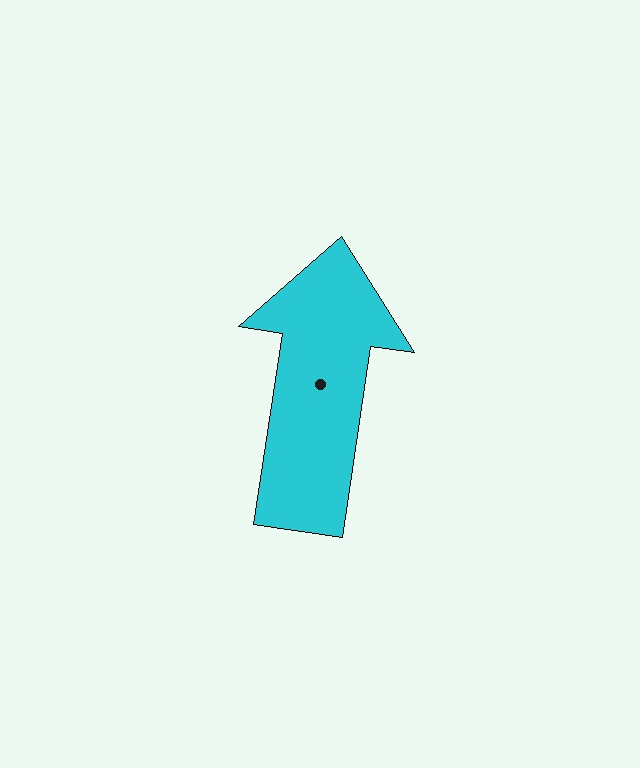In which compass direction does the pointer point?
North.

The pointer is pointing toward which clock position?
Roughly 12 o'clock.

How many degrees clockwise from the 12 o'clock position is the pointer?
Approximately 8 degrees.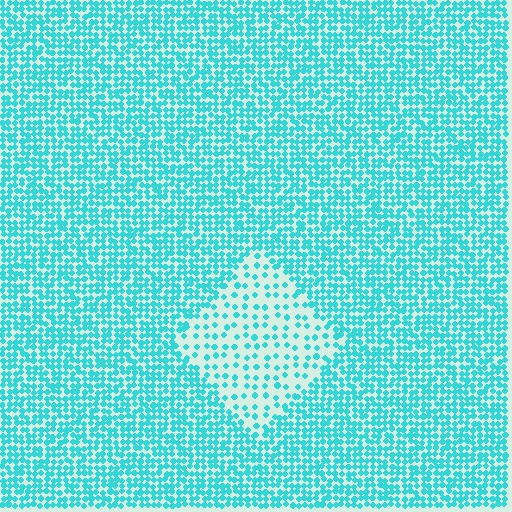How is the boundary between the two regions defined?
The boundary is defined by a change in element density (approximately 2.6x ratio). All elements are the same color, size, and shape.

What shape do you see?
I see a diamond.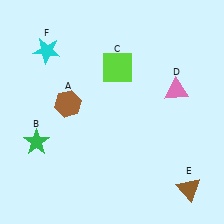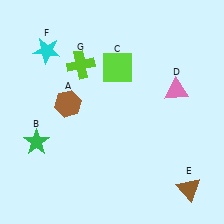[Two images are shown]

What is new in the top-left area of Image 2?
A lime cross (G) was added in the top-left area of Image 2.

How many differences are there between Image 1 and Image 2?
There is 1 difference between the two images.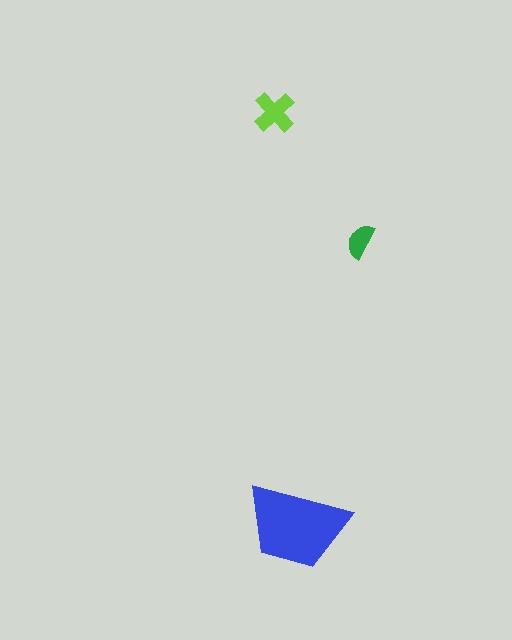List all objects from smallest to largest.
The green semicircle, the lime cross, the blue trapezoid.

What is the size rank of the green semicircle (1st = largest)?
3rd.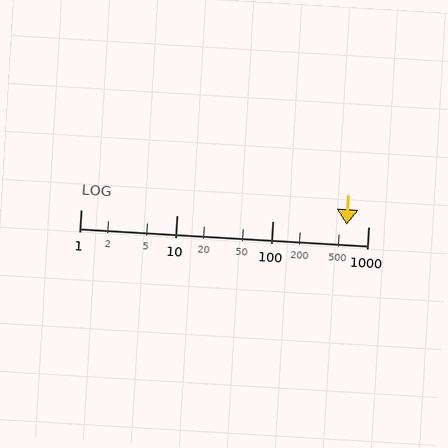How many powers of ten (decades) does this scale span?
The scale spans 3 decades, from 1 to 1000.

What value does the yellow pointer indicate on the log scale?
The pointer indicates approximately 590.